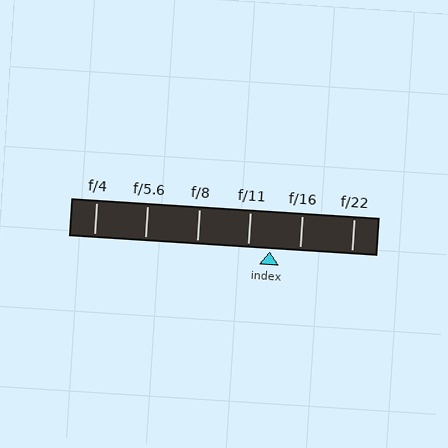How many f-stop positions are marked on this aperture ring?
There are 6 f-stop positions marked.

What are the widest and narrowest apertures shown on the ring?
The widest aperture shown is f/4 and the narrowest is f/22.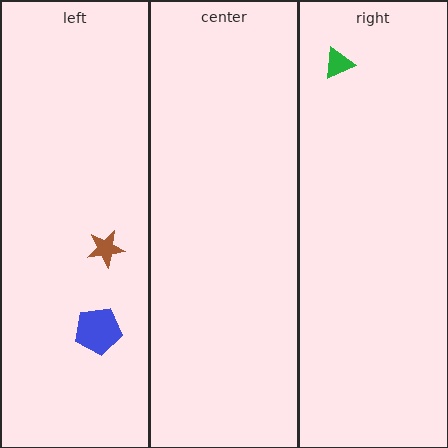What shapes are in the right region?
The green triangle.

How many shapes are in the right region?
1.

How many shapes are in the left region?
2.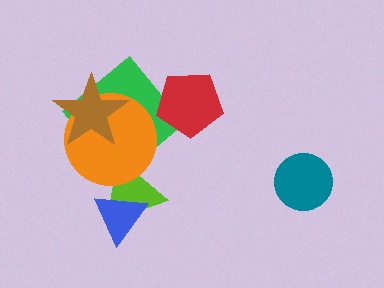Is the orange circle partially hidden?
Yes, it is partially covered by another shape.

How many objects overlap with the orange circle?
3 objects overlap with the orange circle.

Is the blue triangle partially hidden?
No, no other shape covers it.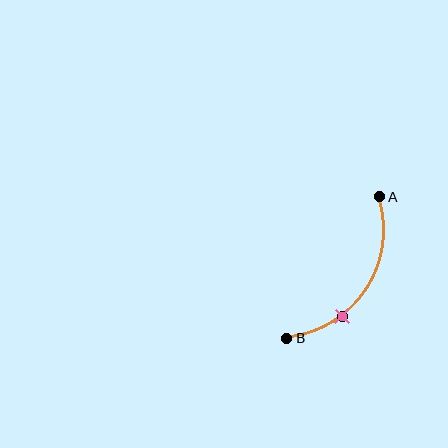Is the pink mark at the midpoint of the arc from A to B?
No. The pink mark lies on the arc but is closer to endpoint B. The arc midpoint would be at the point on the curve equidistant along the arc from both A and B.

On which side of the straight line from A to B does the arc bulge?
The arc bulges to the right of the straight line connecting A and B.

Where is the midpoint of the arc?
The arc midpoint is the point on the curve farthest from the straight line joining A and B. It sits to the right of that line.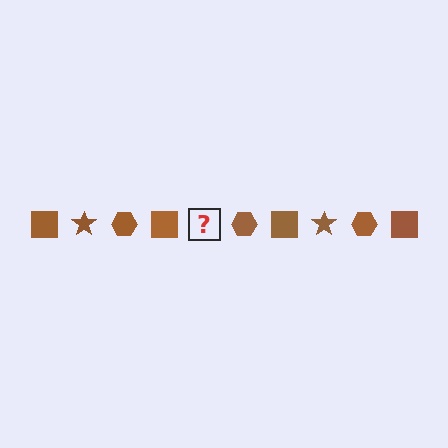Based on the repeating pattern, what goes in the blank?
The blank should be a brown star.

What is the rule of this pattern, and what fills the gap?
The rule is that the pattern cycles through square, star, hexagon shapes in brown. The gap should be filled with a brown star.